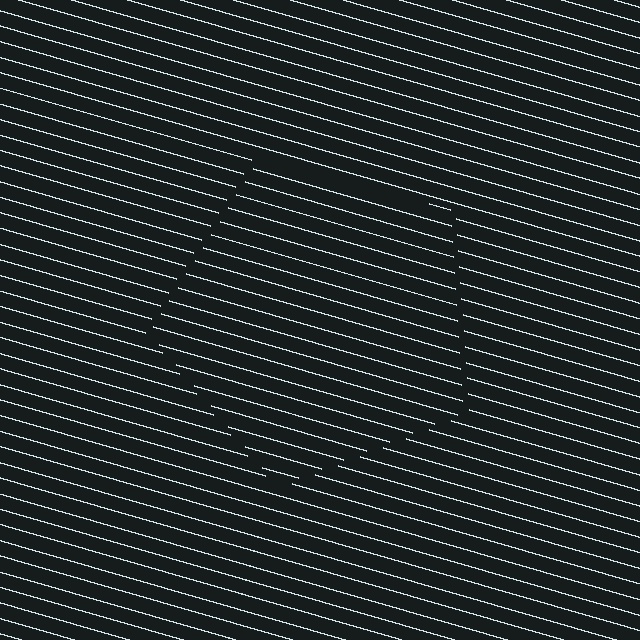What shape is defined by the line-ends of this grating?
An illusory pentagon. The interior of the shape contains the same grating, shifted by half a period — the contour is defined by the phase discontinuity where line-ends from the inner and outer gratings abut.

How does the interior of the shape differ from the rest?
The interior of the shape contains the same grating, shifted by half a period — the contour is defined by the phase discontinuity where line-ends from the inner and outer gratings abut.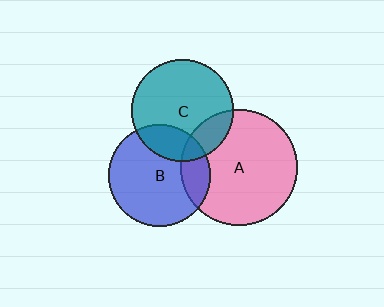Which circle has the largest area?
Circle A (pink).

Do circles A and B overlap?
Yes.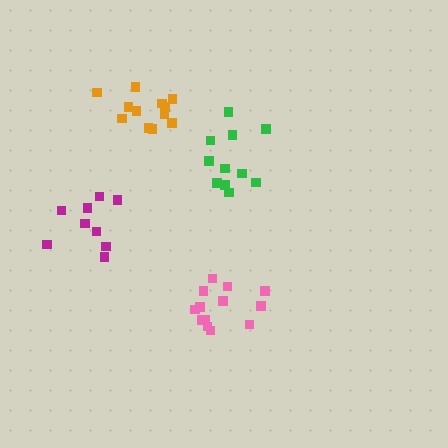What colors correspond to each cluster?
The clusters are colored: green, magenta, pink, orange.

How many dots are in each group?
Group 1: 11 dots, Group 2: 9 dots, Group 3: 13 dots, Group 4: 12 dots (45 total).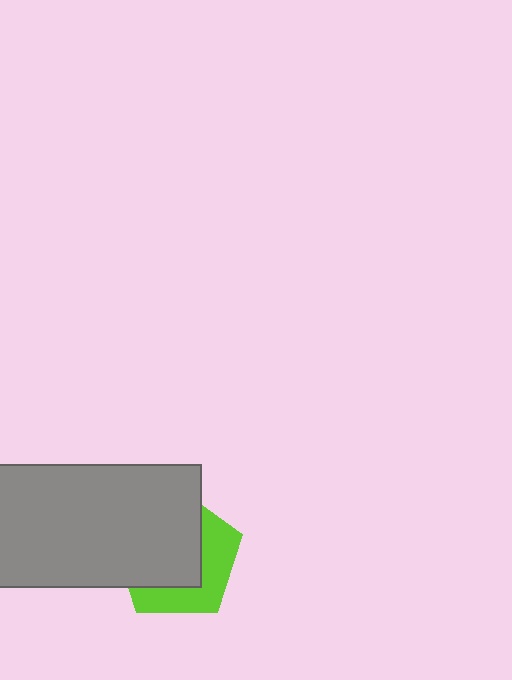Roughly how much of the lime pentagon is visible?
A small part of it is visible (roughly 41%).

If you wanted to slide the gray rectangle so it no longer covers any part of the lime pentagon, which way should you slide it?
Slide it toward the upper-left — that is the most direct way to separate the two shapes.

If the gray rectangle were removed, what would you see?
You would see the complete lime pentagon.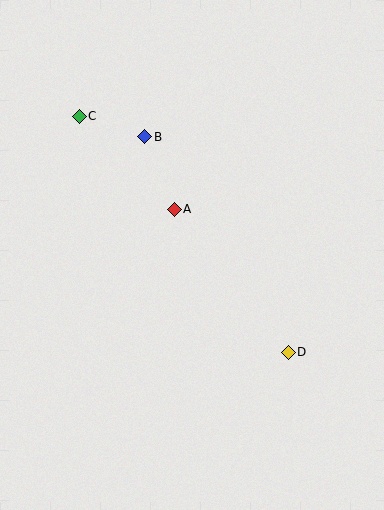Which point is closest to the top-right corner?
Point B is closest to the top-right corner.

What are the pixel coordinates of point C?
Point C is at (79, 116).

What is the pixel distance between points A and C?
The distance between A and C is 133 pixels.